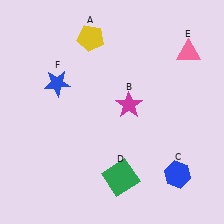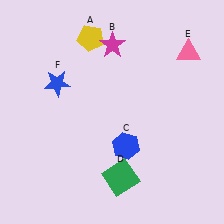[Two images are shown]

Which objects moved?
The objects that moved are: the magenta star (B), the blue hexagon (C).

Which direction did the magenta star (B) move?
The magenta star (B) moved up.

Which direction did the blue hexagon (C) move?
The blue hexagon (C) moved left.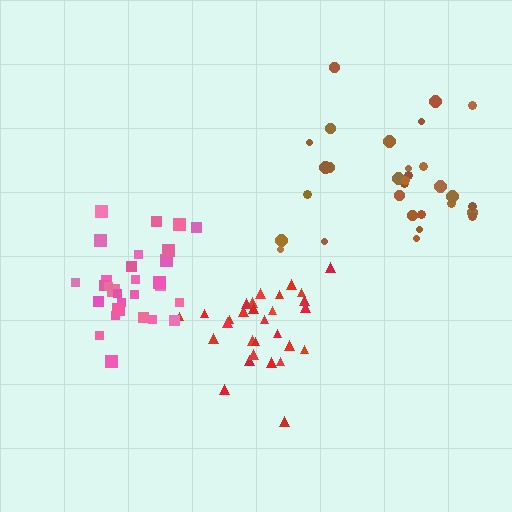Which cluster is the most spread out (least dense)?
Brown.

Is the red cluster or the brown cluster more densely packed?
Red.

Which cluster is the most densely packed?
Red.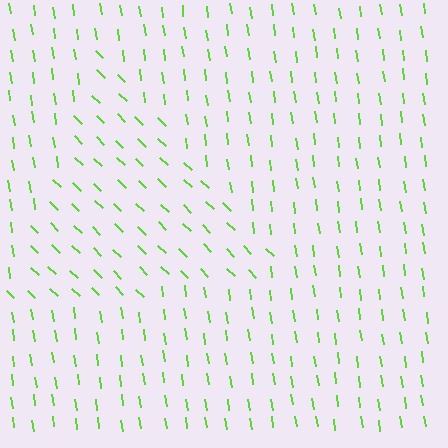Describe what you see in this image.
The image is filled with small lime line segments. A triangle region in the image has lines oriented differently from the surrounding lines, creating a visible texture boundary.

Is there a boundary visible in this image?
Yes, there is a texture boundary formed by a change in line orientation.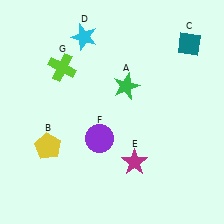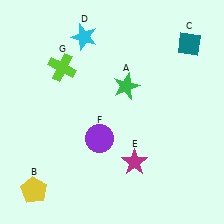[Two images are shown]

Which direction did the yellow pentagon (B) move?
The yellow pentagon (B) moved down.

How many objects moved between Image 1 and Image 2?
1 object moved between the two images.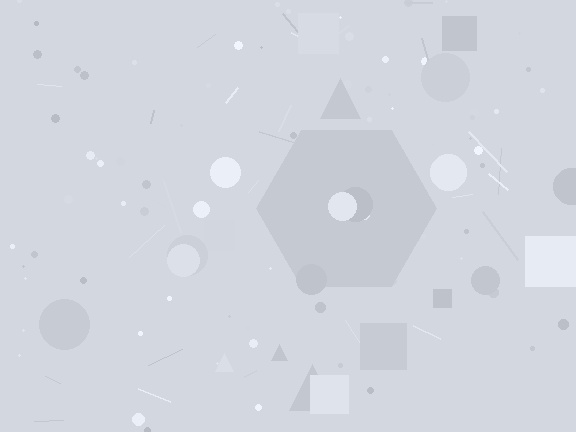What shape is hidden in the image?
A hexagon is hidden in the image.